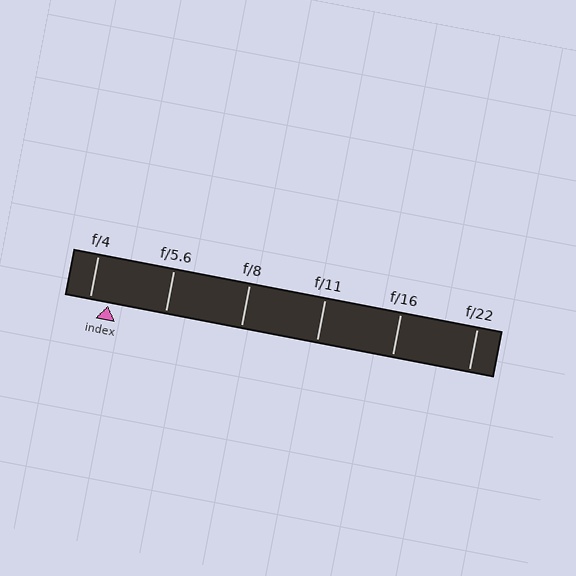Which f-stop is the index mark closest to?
The index mark is closest to f/4.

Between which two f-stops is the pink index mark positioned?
The index mark is between f/4 and f/5.6.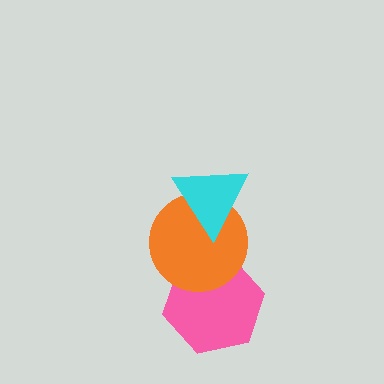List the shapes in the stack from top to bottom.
From top to bottom: the cyan triangle, the orange circle, the pink hexagon.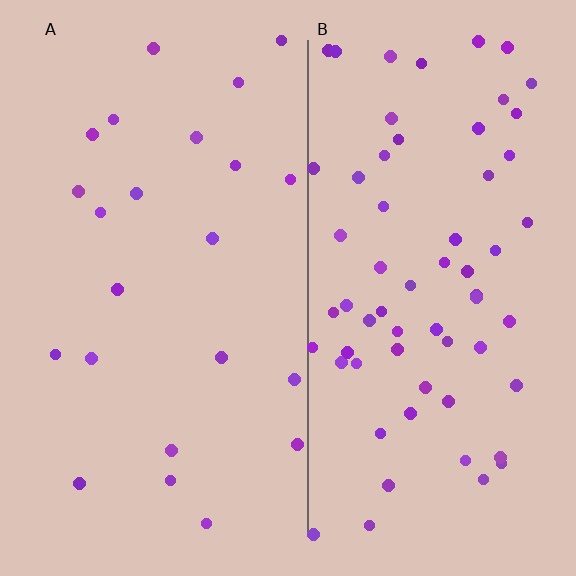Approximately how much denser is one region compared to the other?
Approximately 2.9× — region B over region A.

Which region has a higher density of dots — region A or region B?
B (the right).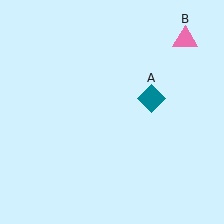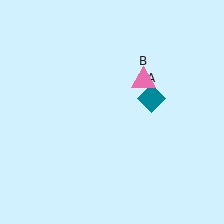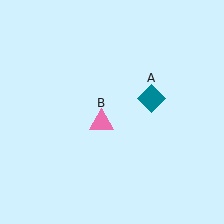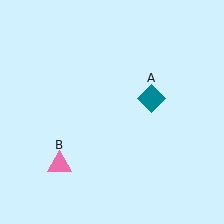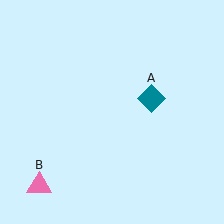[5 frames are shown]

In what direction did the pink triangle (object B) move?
The pink triangle (object B) moved down and to the left.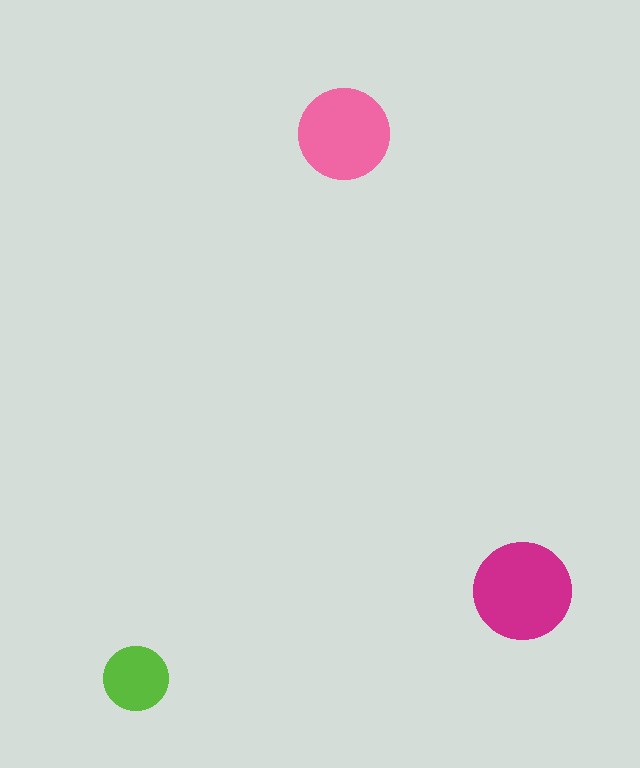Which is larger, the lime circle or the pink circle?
The pink one.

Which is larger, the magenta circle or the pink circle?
The magenta one.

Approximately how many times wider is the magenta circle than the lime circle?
About 1.5 times wider.